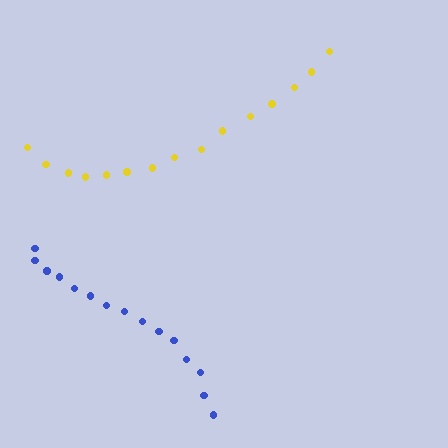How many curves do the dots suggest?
There are 2 distinct paths.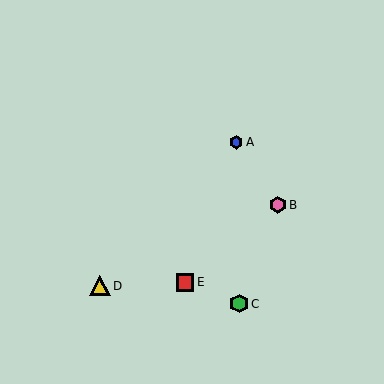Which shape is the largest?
The yellow triangle (labeled D) is the largest.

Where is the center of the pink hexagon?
The center of the pink hexagon is at (278, 205).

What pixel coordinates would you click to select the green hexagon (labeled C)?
Click at (239, 304) to select the green hexagon C.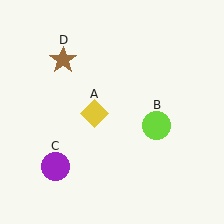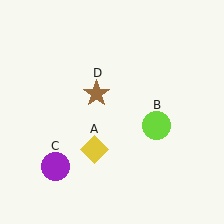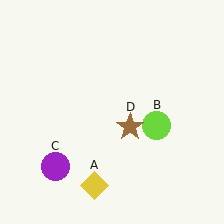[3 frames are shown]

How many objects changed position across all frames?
2 objects changed position: yellow diamond (object A), brown star (object D).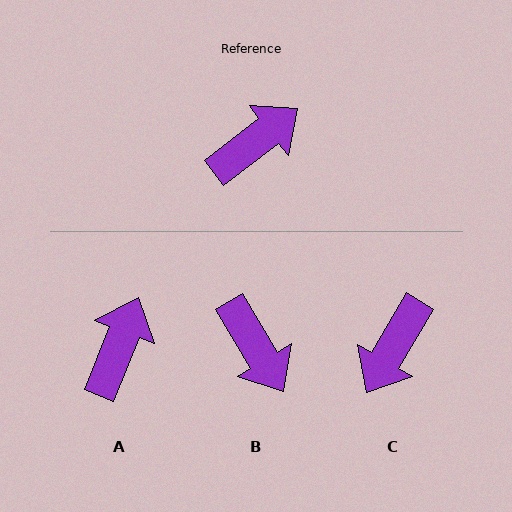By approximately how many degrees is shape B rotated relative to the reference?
Approximately 97 degrees clockwise.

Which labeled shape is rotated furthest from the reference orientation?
C, about 158 degrees away.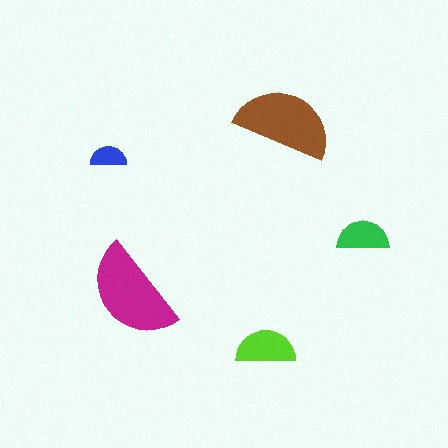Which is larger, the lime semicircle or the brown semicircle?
The brown one.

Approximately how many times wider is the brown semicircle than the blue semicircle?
About 2.5 times wider.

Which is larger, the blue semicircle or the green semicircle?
The green one.